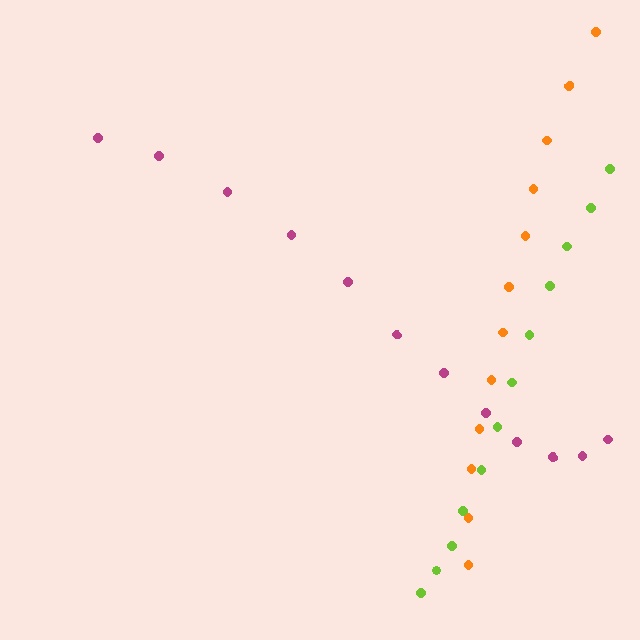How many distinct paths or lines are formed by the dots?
There are 3 distinct paths.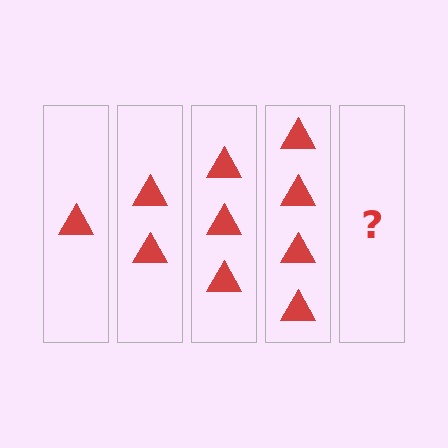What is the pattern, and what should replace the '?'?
The pattern is that each step adds one more triangle. The '?' should be 5 triangles.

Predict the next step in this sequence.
The next step is 5 triangles.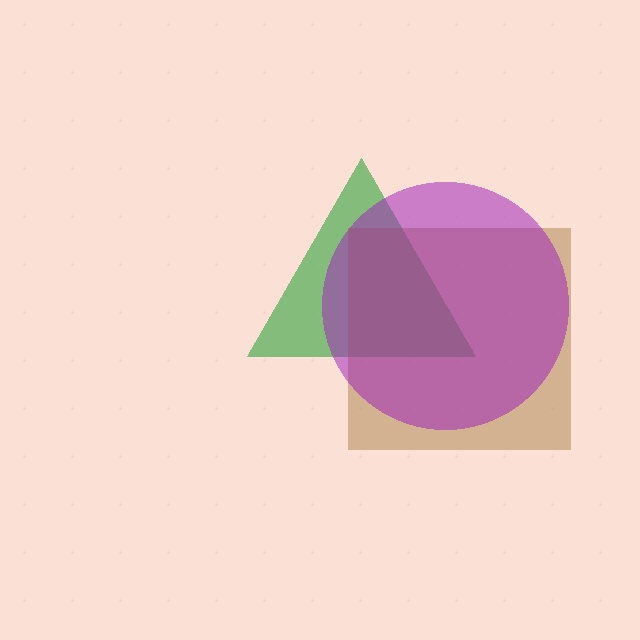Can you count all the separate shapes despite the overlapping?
Yes, there are 3 separate shapes.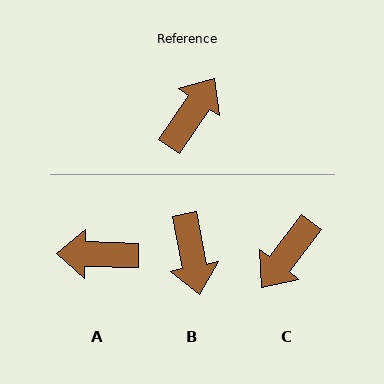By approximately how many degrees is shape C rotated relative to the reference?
Approximately 177 degrees counter-clockwise.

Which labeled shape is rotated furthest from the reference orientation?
C, about 177 degrees away.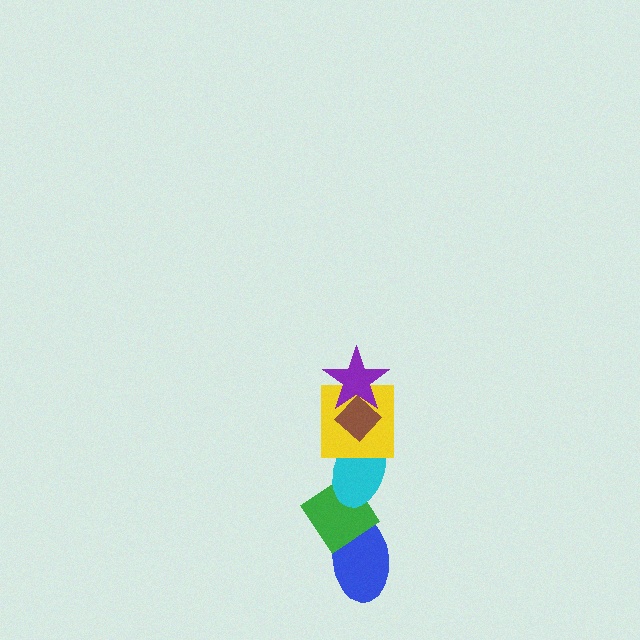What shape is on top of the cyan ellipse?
The yellow square is on top of the cyan ellipse.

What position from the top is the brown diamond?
The brown diamond is 1st from the top.